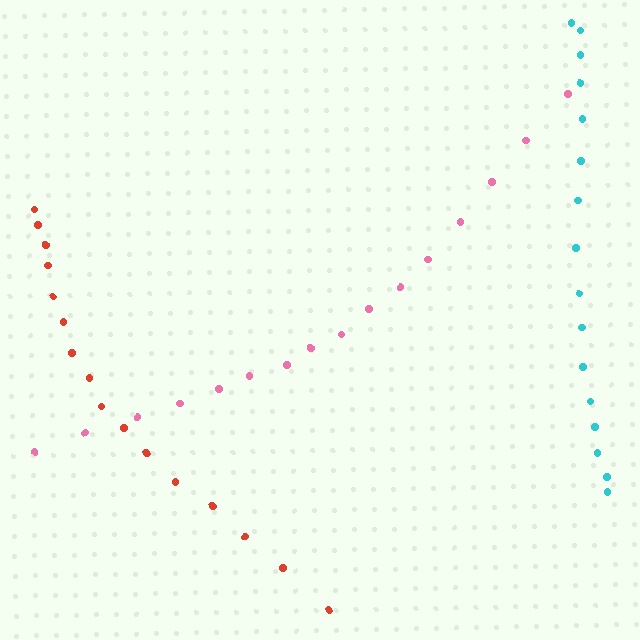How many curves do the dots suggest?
There are 3 distinct paths.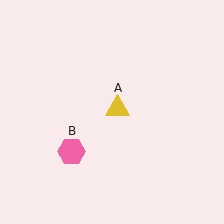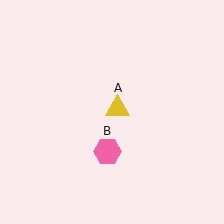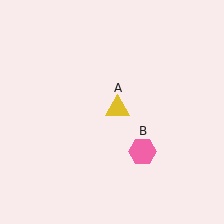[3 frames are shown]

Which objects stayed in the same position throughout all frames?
Yellow triangle (object A) remained stationary.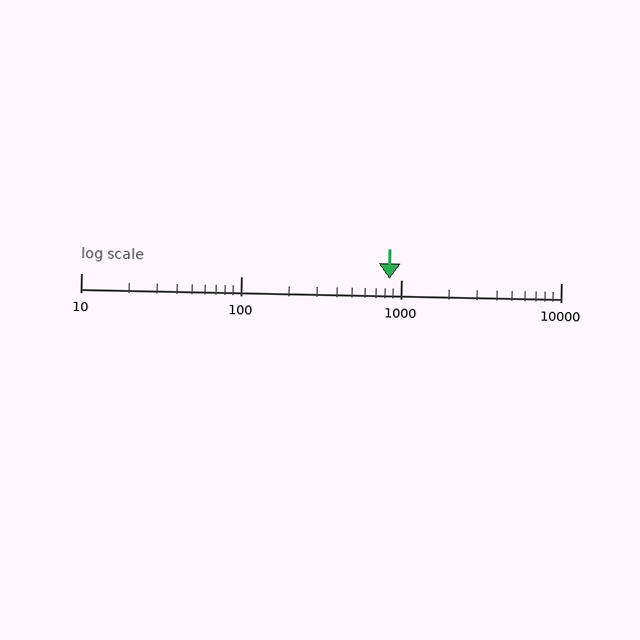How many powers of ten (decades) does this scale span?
The scale spans 3 decades, from 10 to 10000.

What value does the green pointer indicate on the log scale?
The pointer indicates approximately 850.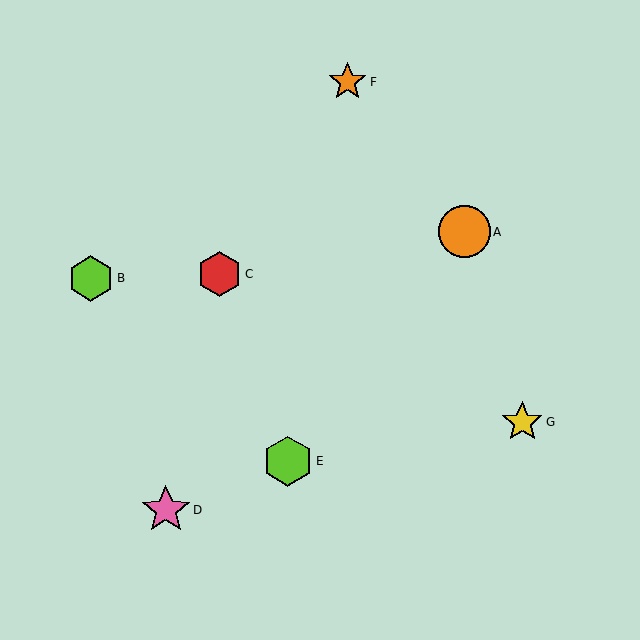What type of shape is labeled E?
Shape E is a lime hexagon.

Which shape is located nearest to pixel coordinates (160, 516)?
The pink star (labeled D) at (166, 510) is nearest to that location.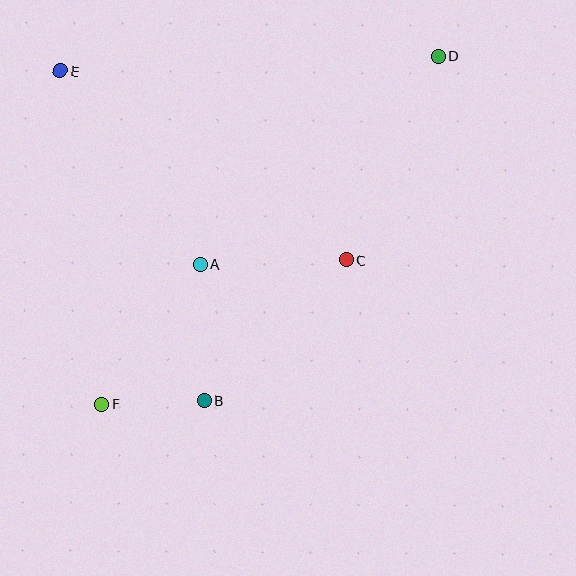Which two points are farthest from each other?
Points D and F are farthest from each other.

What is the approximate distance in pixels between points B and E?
The distance between B and E is approximately 360 pixels.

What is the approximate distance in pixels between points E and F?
The distance between E and F is approximately 335 pixels.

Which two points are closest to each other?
Points B and F are closest to each other.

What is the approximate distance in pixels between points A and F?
The distance between A and F is approximately 170 pixels.